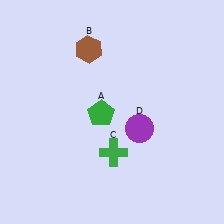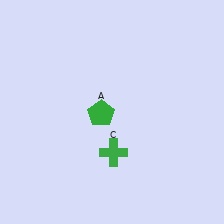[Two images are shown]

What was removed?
The purple circle (D), the brown hexagon (B) were removed in Image 2.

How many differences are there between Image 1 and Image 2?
There are 2 differences between the two images.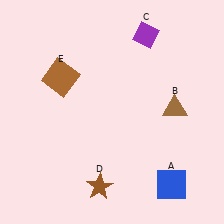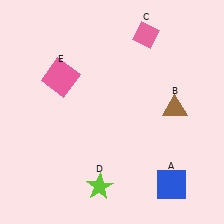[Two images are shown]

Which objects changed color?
C changed from purple to pink. D changed from brown to lime. E changed from brown to pink.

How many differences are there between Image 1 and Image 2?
There are 3 differences between the two images.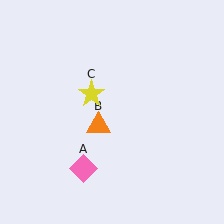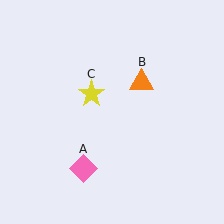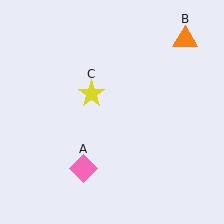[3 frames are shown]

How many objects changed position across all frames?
1 object changed position: orange triangle (object B).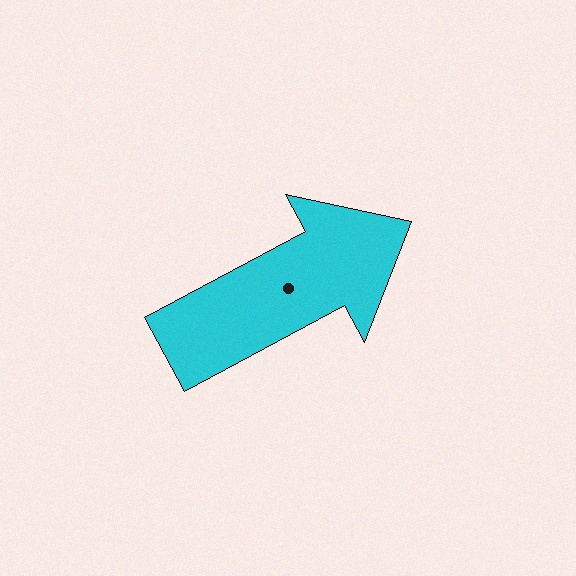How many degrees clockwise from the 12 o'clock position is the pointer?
Approximately 62 degrees.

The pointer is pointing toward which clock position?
Roughly 2 o'clock.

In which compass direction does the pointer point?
Northeast.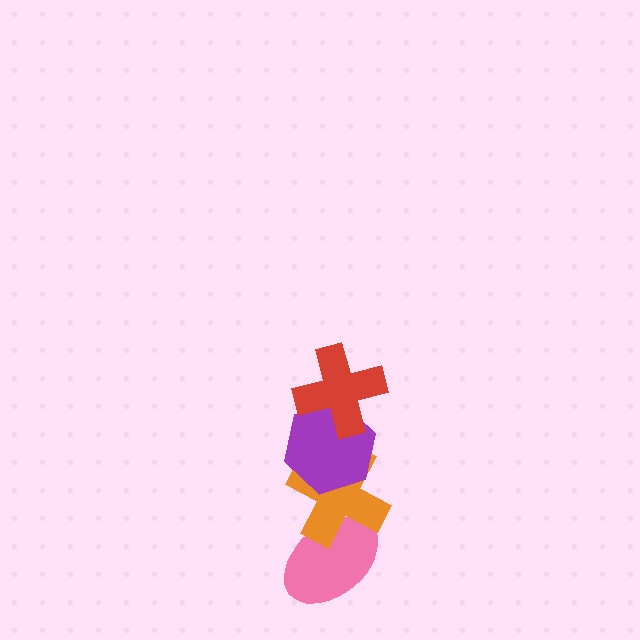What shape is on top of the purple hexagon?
The red cross is on top of the purple hexagon.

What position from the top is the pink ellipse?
The pink ellipse is 4th from the top.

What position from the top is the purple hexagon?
The purple hexagon is 2nd from the top.